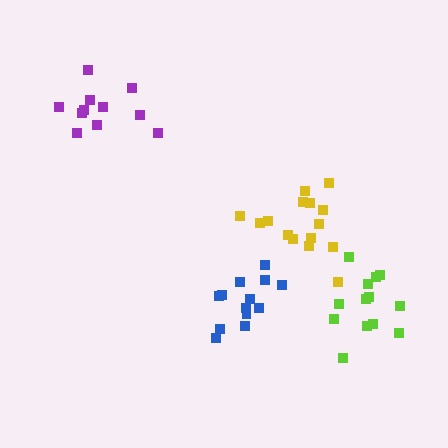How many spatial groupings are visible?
There are 4 spatial groupings.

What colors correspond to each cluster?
The clusters are colored: blue, purple, yellow, lime.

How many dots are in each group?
Group 1: 13 dots, Group 2: 11 dots, Group 3: 15 dots, Group 4: 13 dots (52 total).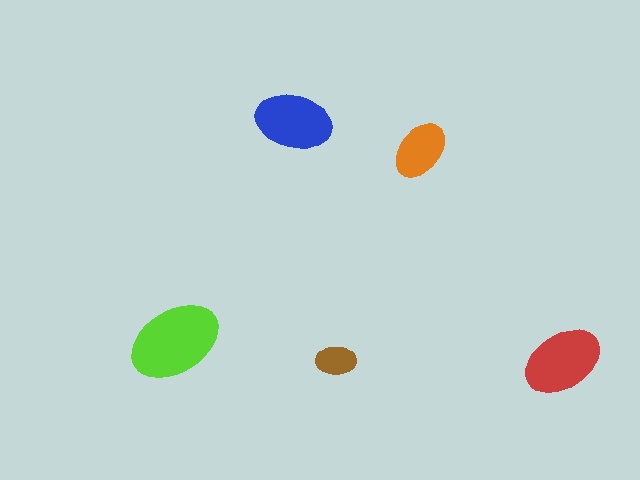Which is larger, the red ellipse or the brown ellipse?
The red one.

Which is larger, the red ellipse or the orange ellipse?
The red one.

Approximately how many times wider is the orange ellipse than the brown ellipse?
About 1.5 times wider.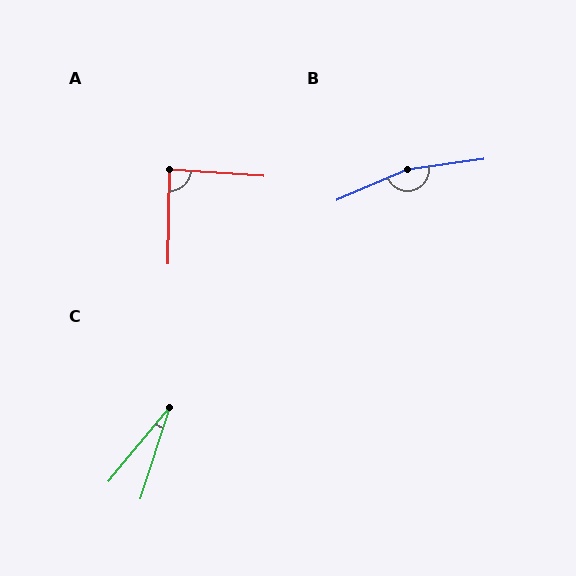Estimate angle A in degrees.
Approximately 86 degrees.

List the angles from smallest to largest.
C (22°), A (86°), B (164°).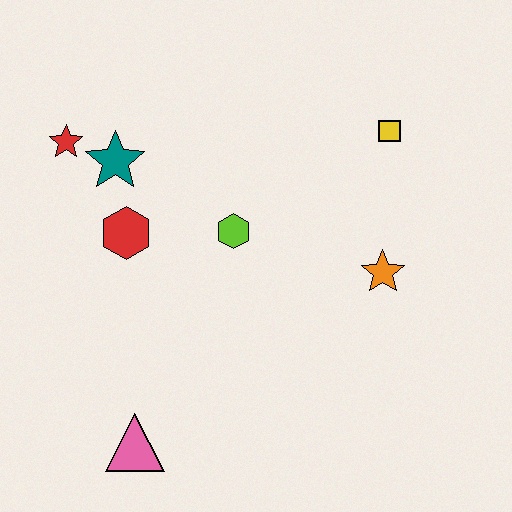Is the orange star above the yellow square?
No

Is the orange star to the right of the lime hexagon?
Yes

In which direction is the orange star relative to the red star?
The orange star is to the right of the red star.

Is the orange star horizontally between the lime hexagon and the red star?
No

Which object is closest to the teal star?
The red star is closest to the teal star.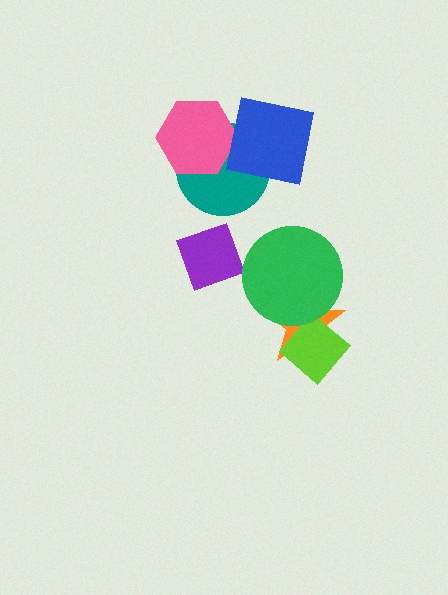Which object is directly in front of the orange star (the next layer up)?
The lime diamond is directly in front of the orange star.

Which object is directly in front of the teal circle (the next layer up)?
The pink hexagon is directly in front of the teal circle.